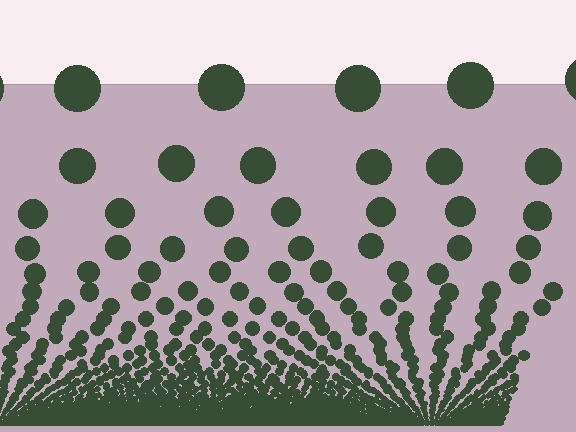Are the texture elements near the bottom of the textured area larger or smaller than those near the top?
Smaller. The gradient is inverted — elements near the bottom are smaller and denser.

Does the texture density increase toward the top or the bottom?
Density increases toward the bottom.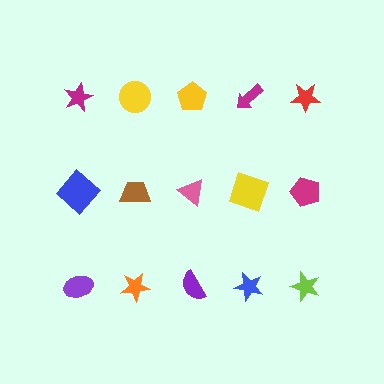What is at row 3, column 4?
A blue star.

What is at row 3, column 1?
A purple ellipse.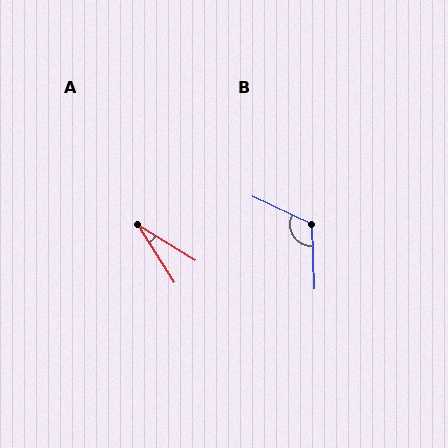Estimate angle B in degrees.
Approximately 118 degrees.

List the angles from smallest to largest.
A (26°), B (118°).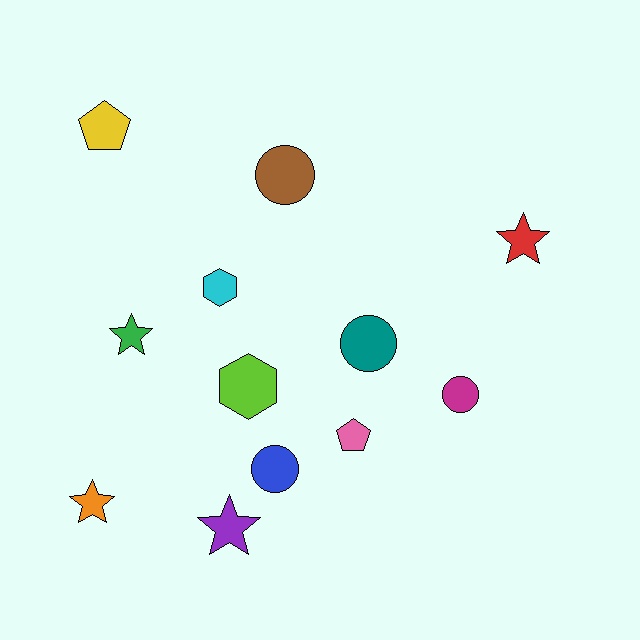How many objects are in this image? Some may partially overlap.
There are 12 objects.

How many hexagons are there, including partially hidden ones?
There are 2 hexagons.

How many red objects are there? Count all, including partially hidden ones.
There is 1 red object.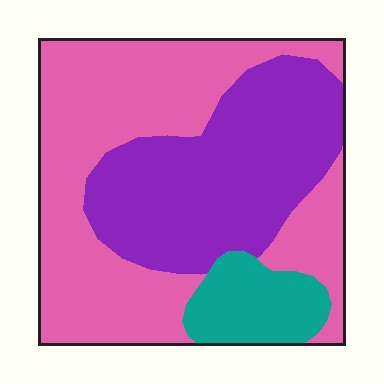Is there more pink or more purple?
Pink.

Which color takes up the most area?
Pink, at roughly 50%.